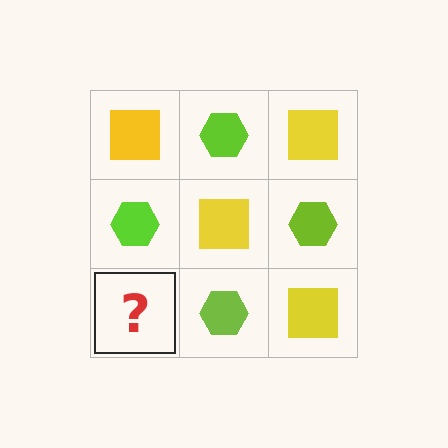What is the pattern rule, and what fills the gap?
The rule is that it alternates yellow square and lime hexagon in a checkerboard pattern. The gap should be filled with a yellow square.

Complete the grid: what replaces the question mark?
The question mark should be replaced with a yellow square.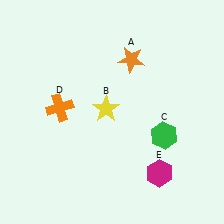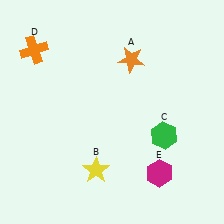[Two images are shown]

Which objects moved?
The objects that moved are: the yellow star (B), the orange cross (D).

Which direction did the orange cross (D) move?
The orange cross (D) moved up.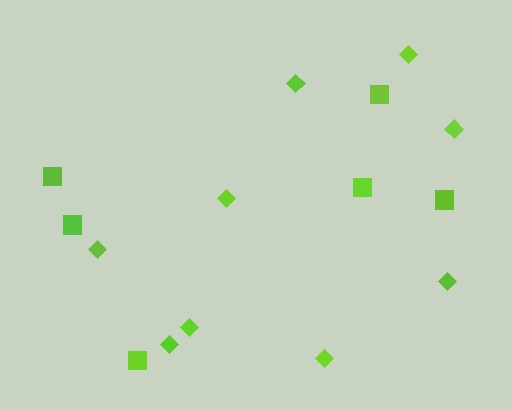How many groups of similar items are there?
There are 2 groups: one group of diamonds (9) and one group of squares (6).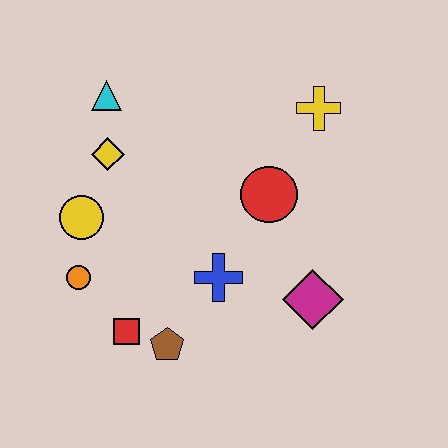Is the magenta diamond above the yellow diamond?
No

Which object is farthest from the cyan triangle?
The magenta diamond is farthest from the cyan triangle.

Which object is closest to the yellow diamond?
The cyan triangle is closest to the yellow diamond.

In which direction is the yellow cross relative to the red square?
The yellow cross is above the red square.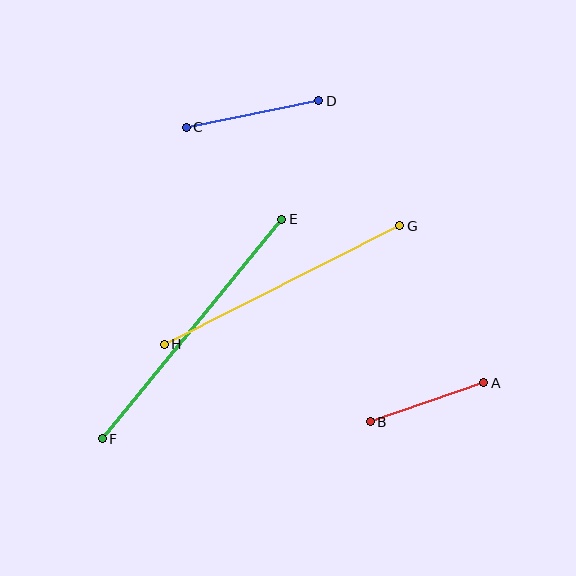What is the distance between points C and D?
The distance is approximately 135 pixels.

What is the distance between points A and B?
The distance is approximately 120 pixels.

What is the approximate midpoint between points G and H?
The midpoint is at approximately (282, 285) pixels.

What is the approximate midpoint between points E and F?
The midpoint is at approximately (192, 329) pixels.